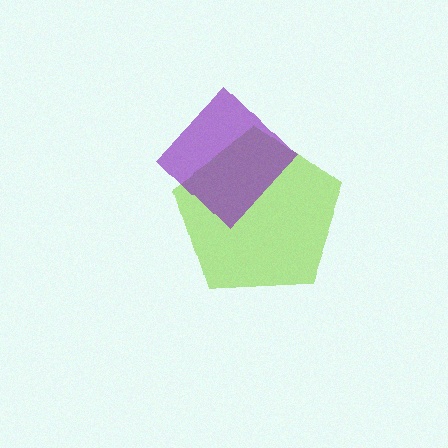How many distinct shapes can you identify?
There are 2 distinct shapes: a lime pentagon, a purple diamond.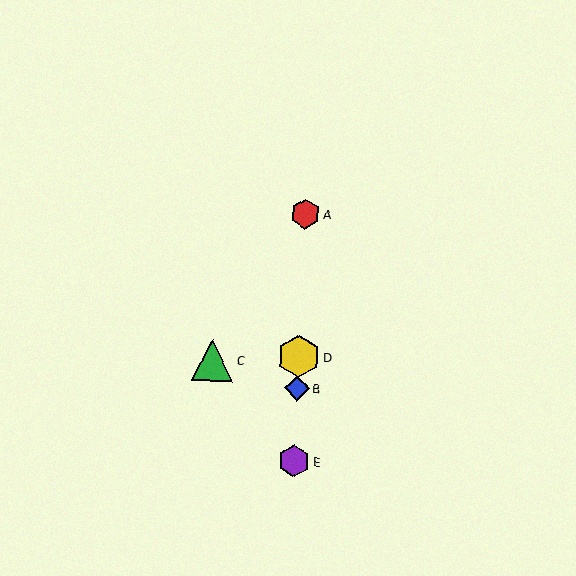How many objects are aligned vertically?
4 objects (A, B, D, E) are aligned vertically.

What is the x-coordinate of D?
Object D is at x≈299.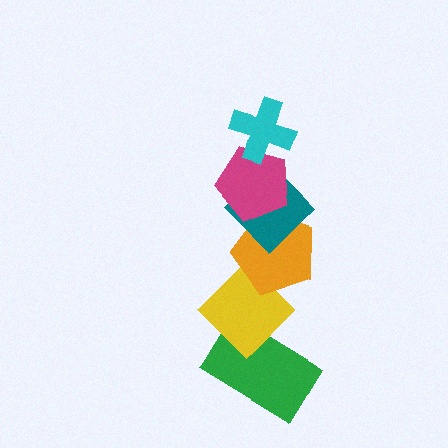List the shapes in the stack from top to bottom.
From top to bottom: the cyan cross, the magenta pentagon, the teal diamond, the orange pentagon, the yellow diamond, the green rectangle.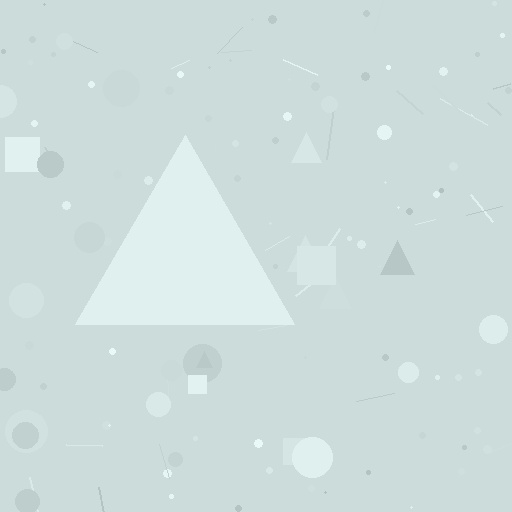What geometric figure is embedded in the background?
A triangle is embedded in the background.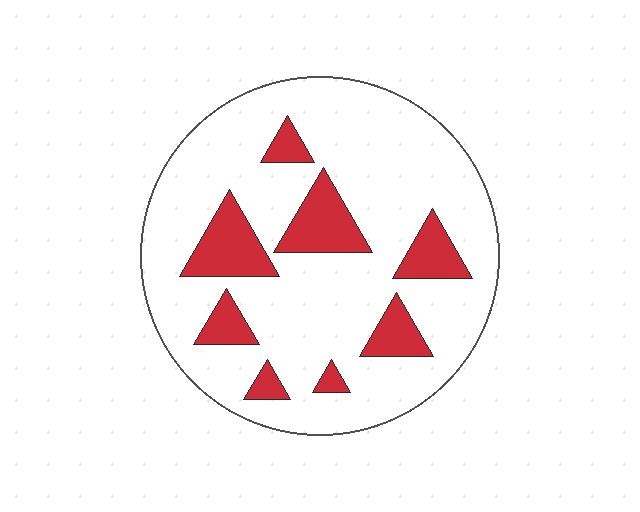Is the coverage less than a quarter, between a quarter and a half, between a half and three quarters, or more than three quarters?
Less than a quarter.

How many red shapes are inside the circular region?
8.